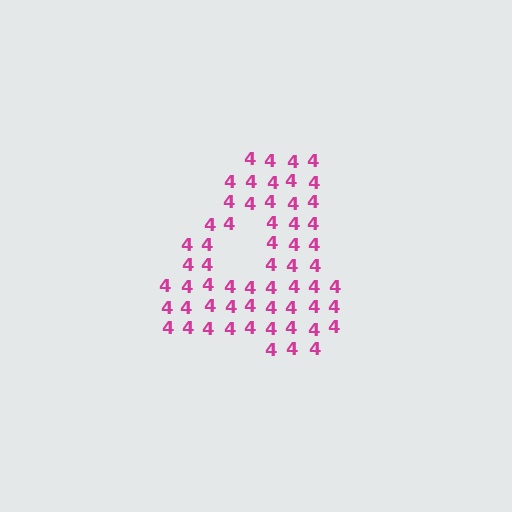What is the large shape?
The large shape is the digit 4.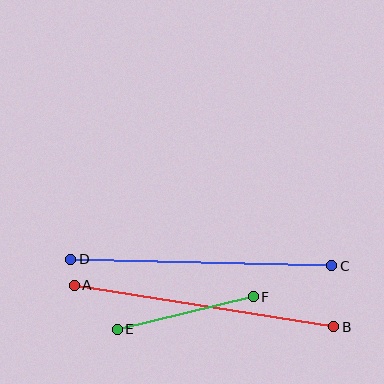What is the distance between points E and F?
The distance is approximately 140 pixels.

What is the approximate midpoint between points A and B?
The midpoint is at approximately (204, 306) pixels.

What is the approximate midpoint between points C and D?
The midpoint is at approximately (201, 263) pixels.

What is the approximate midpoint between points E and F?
The midpoint is at approximately (185, 313) pixels.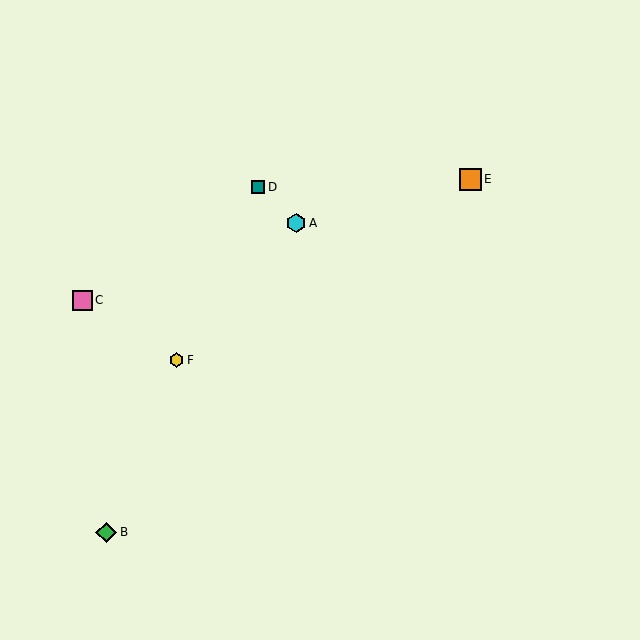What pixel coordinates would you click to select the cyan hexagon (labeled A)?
Click at (296, 223) to select the cyan hexagon A.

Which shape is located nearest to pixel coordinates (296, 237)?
The cyan hexagon (labeled A) at (296, 223) is nearest to that location.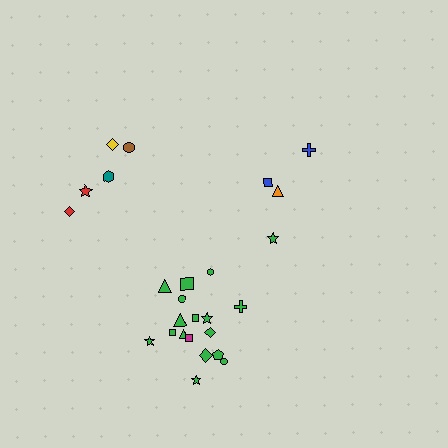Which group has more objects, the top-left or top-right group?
The top-left group.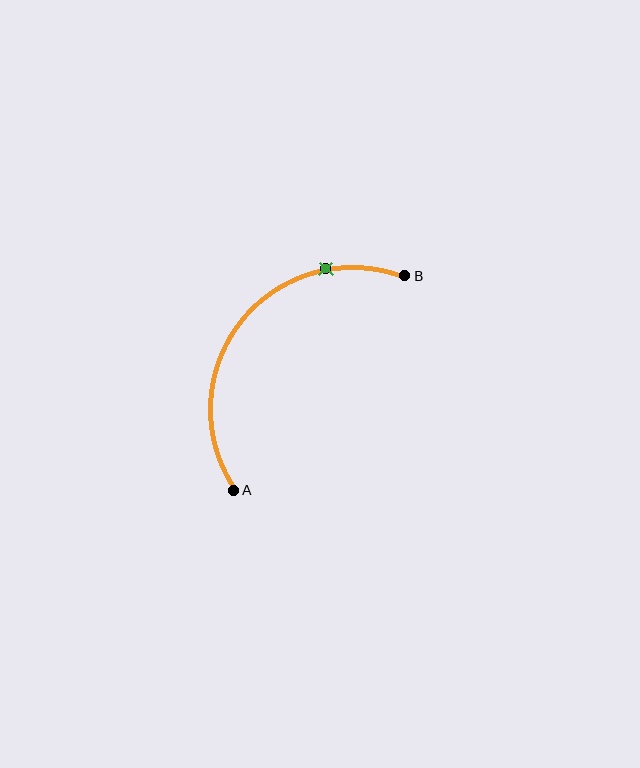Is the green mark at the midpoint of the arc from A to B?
No. The green mark lies on the arc but is closer to endpoint B. The arc midpoint would be at the point on the curve equidistant along the arc from both A and B.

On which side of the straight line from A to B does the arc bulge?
The arc bulges above and to the left of the straight line connecting A and B.